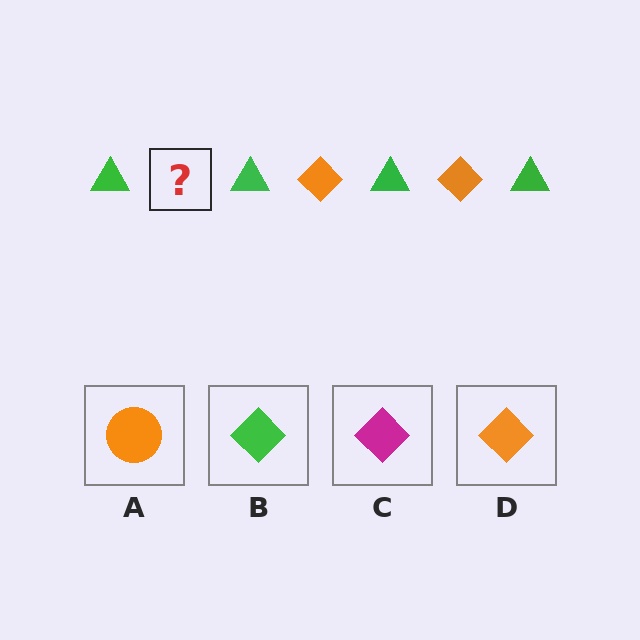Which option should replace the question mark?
Option D.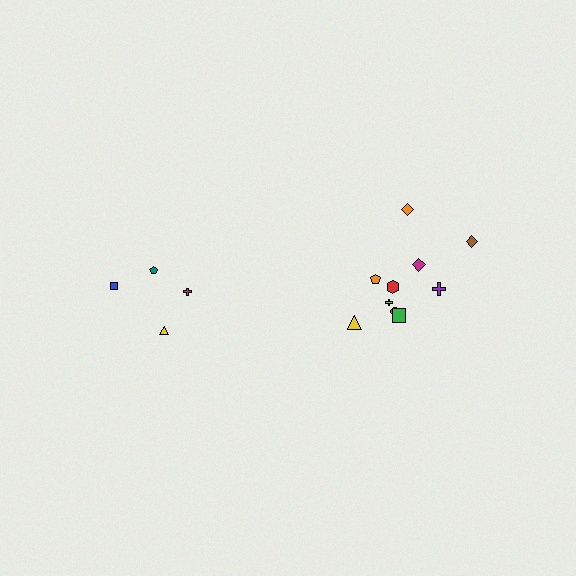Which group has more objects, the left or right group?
The right group.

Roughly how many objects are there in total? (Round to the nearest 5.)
Roughly 15 objects in total.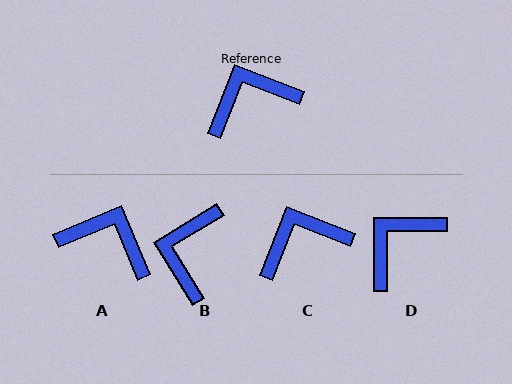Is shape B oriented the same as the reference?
No, it is off by about 53 degrees.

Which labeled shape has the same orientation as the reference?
C.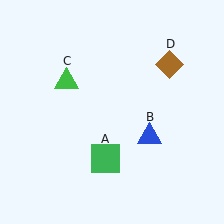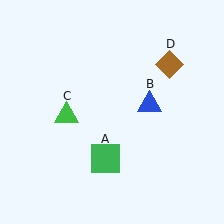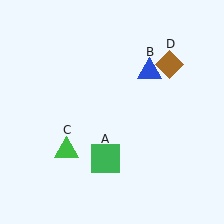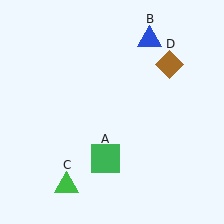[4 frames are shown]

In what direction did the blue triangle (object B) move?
The blue triangle (object B) moved up.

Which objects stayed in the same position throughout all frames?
Green square (object A) and brown diamond (object D) remained stationary.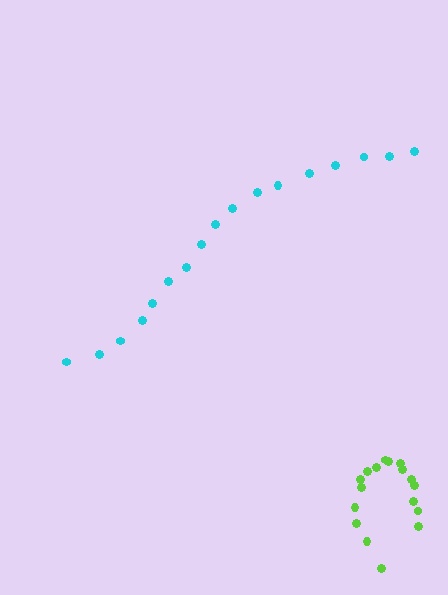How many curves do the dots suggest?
There are 2 distinct paths.